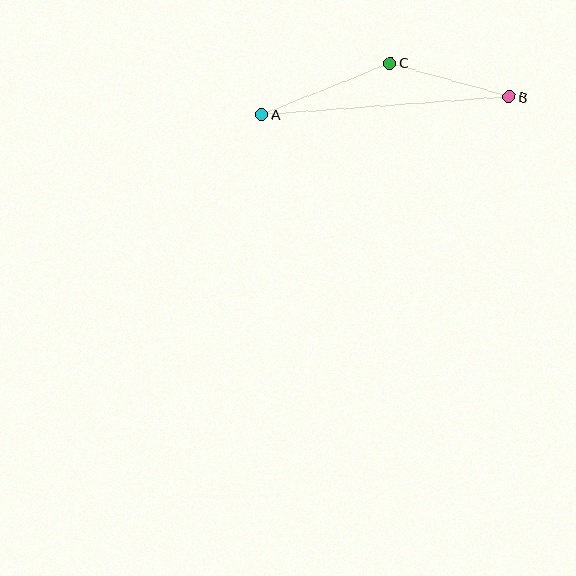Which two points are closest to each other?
Points B and C are closest to each other.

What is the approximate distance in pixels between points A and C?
The distance between A and C is approximately 138 pixels.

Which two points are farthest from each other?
Points A and B are farthest from each other.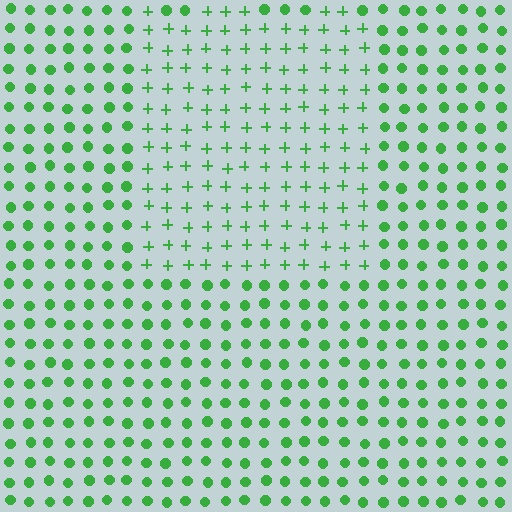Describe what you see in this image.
The image is filled with small green elements arranged in a uniform grid. A rectangle-shaped region contains plus signs, while the surrounding area contains circles. The boundary is defined purely by the change in element shape.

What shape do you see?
I see a rectangle.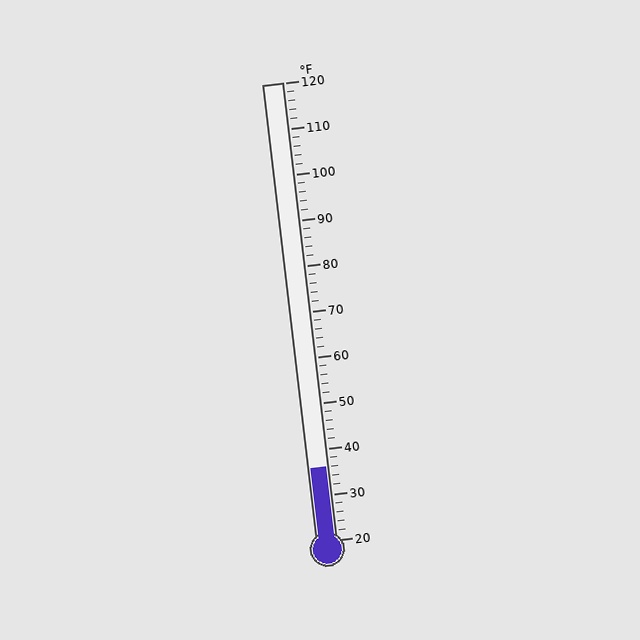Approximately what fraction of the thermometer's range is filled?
The thermometer is filled to approximately 15% of its range.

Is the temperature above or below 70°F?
The temperature is below 70°F.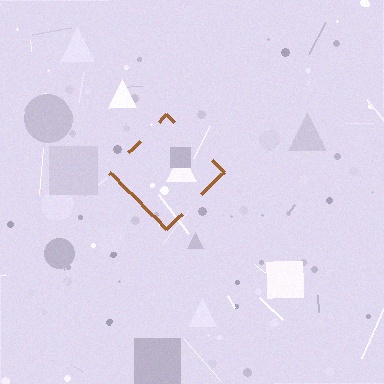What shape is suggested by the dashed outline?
The dashed outline suggests a diamond.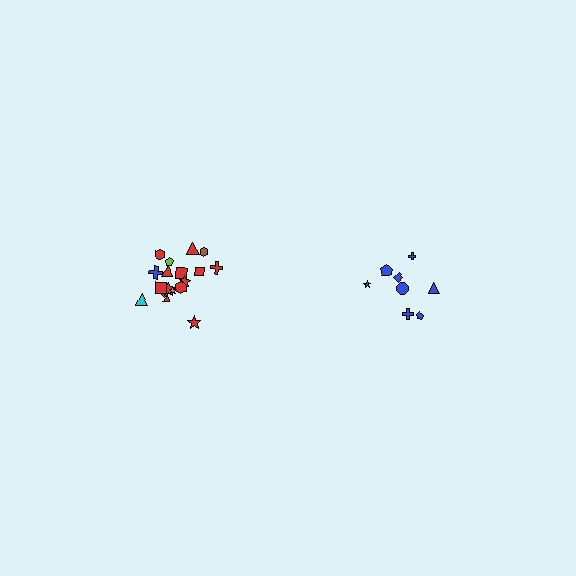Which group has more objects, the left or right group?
The left group.